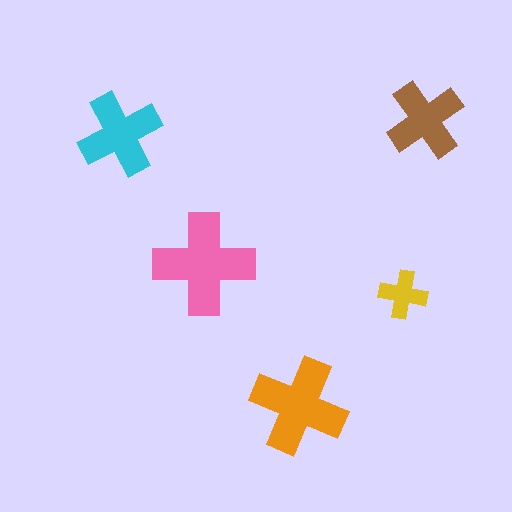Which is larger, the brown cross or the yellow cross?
The brown one.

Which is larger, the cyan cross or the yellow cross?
The cyan one.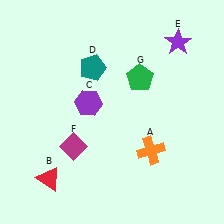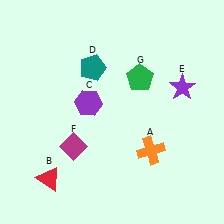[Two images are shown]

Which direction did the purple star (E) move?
The purple star (E) moved down.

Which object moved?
The purple star (E) moved down.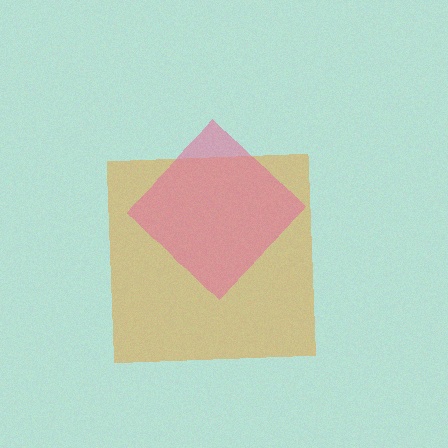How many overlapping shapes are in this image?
There are 2 overlapping shapes in the image.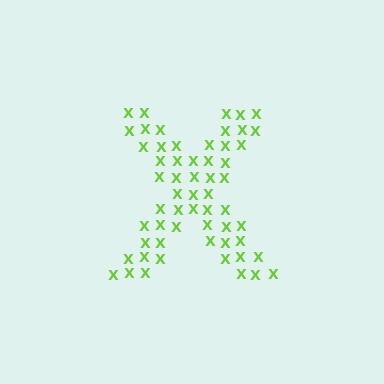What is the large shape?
The large shape is the letter X.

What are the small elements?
The small elements are letter X's.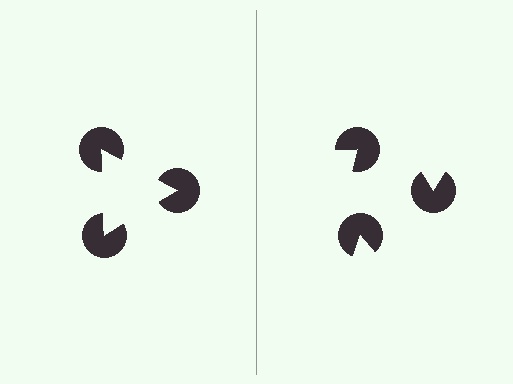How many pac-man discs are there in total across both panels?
6 — 3 on each side.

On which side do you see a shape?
An illusory triangle appears on the left side. On the right side the wedge cuts are rotated, so no coherent shape forms.